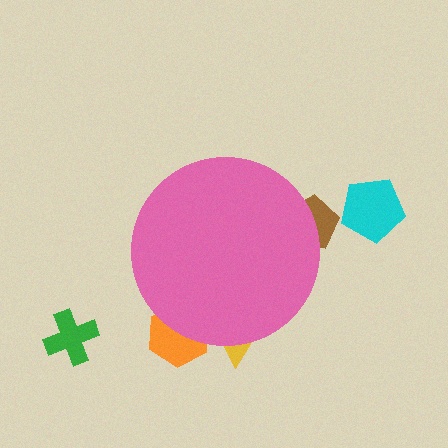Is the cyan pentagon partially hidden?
No, the cyan pentagon is fully visible.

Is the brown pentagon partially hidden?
Yes, the brown pentagon is partially hidden behind the pink circle.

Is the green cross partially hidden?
No, the green cross is fully visible.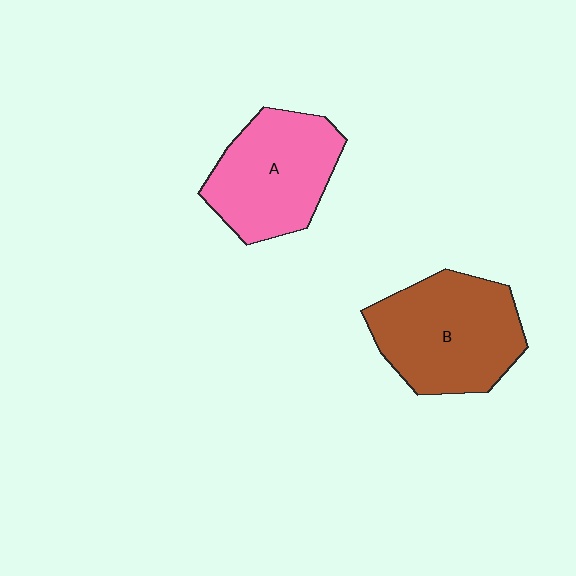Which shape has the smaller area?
Shape A (pink).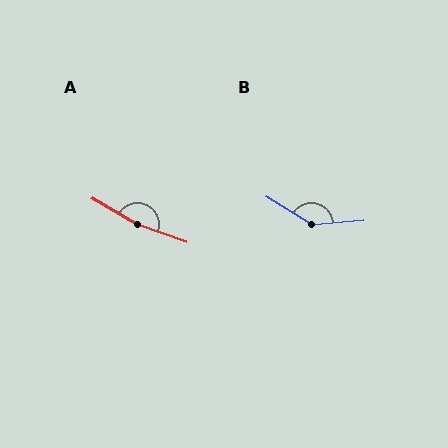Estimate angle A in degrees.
Approximately 169 degrees.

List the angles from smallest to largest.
B (143°), A (169°).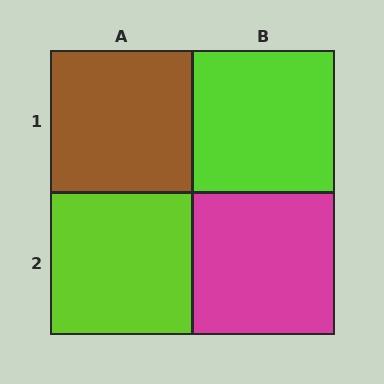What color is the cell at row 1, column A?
Brown.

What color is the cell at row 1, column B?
Lime.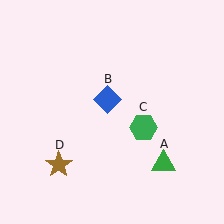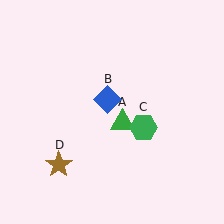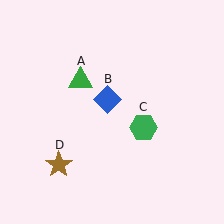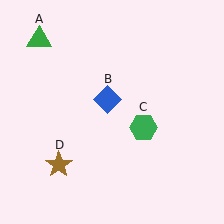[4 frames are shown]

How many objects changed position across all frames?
1 object changed position: green triangle (object A).